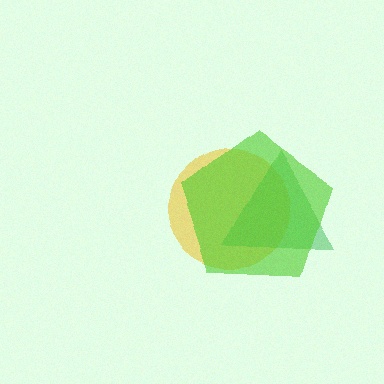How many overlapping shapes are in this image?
There are 3 overlapping shapes in the image.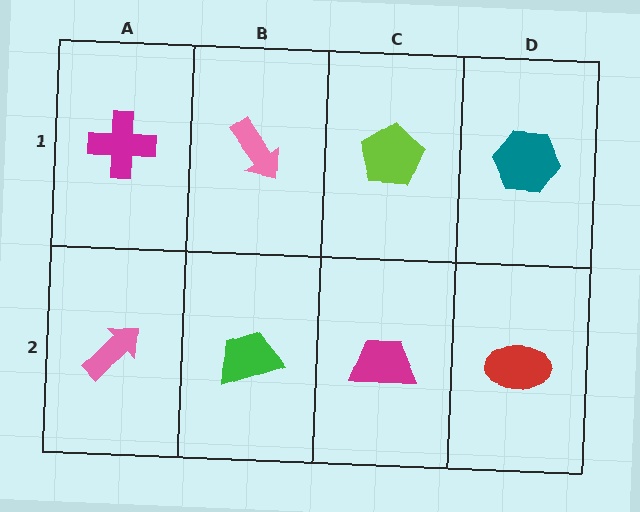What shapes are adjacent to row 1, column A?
A pink arrow (row 2, column A), a pink arrow (row 1, column B).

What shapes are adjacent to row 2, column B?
A pink arrow (row 1, column B), a pink arrow (row 2, column A), a magenta trapezoid (row 2, column C).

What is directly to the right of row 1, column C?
A teal hexagon.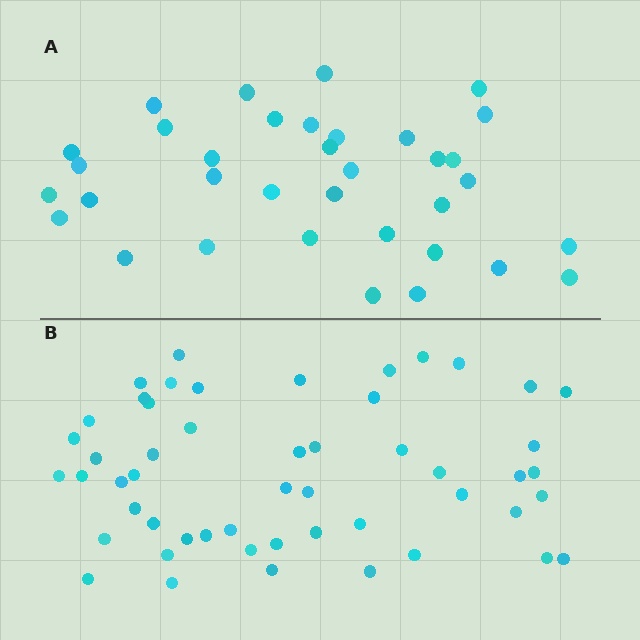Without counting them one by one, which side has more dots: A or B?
Region B (the bottom region) has more dots.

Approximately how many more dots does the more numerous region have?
Region B has approximately 15 more dots than region A.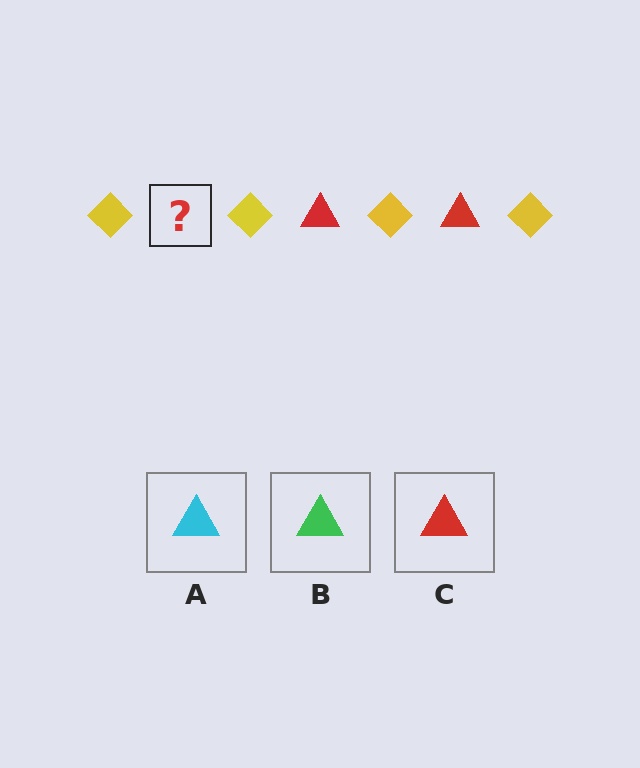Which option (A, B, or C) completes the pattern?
C.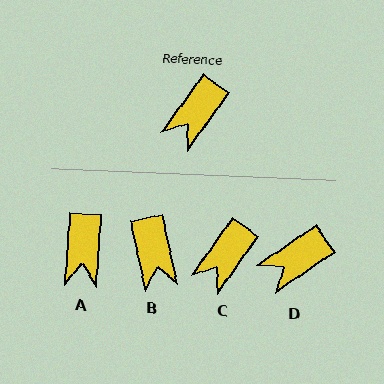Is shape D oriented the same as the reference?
No, it is off by about 20 degrees.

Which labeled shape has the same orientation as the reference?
C.